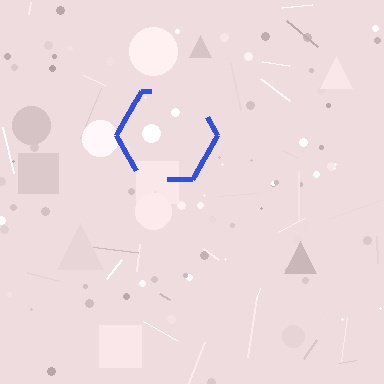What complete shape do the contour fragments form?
The contour fragments form a hexagon.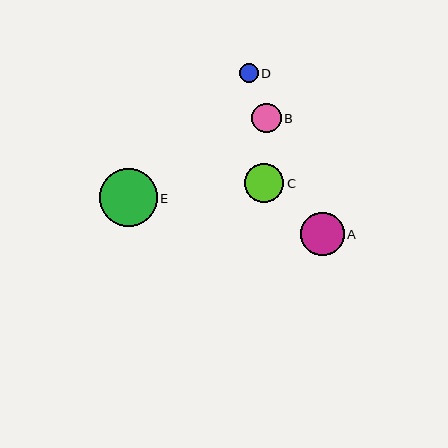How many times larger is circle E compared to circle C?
Circle E is approximately 1.5 times the size of circle C.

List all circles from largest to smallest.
From largest to smallest: E, A, C, B, D.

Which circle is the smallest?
Circle D is the smallest with a size of approximately 19 pixels.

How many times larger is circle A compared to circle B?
Circle A is approximately 1.5 times the size of circle B.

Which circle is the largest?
Circle E is the largest with a size of approximately 58 pixels.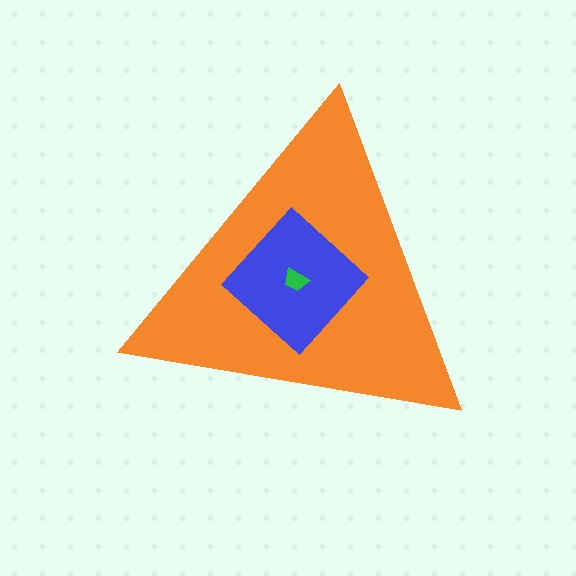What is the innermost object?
The green trapezoid.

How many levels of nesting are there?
3.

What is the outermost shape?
The orange triangle.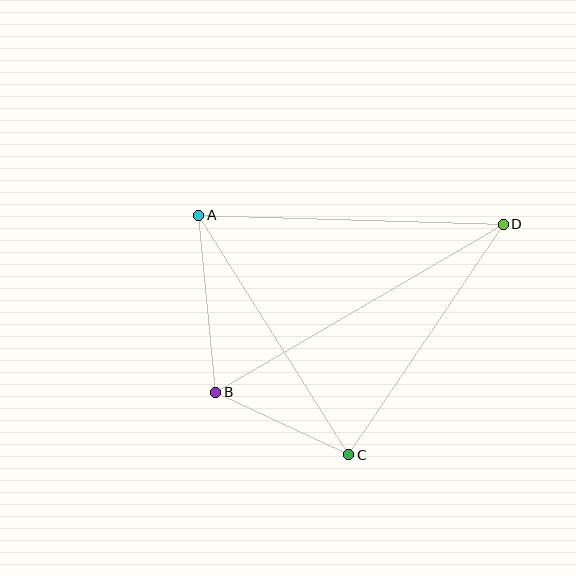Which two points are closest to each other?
Points B and C are closest to each other.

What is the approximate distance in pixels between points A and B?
The distance between A and B is approximately 178 pixels.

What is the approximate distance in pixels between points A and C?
The distance between A and C is approximately 283 pixels.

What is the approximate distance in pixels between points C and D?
The distance between C and D is approximately 278 pixels.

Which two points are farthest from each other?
Points B and D are farthest from each other.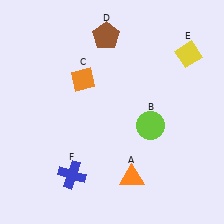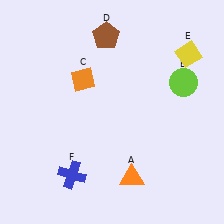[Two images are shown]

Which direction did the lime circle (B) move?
The lime circle (B) moved up.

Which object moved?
The lime circle (B) moved up.